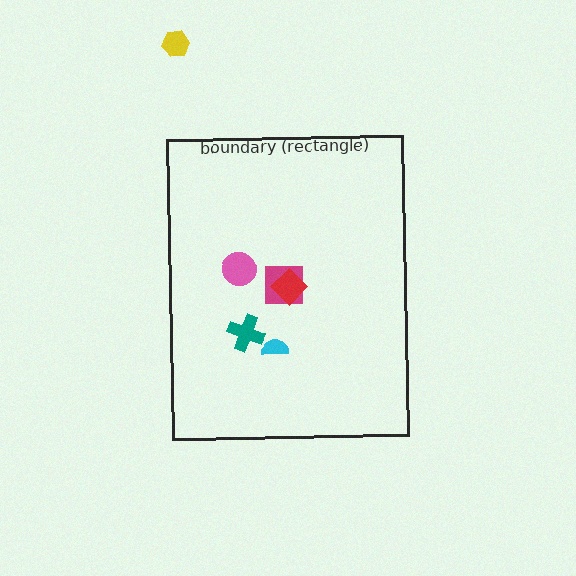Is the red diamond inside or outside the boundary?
Inside.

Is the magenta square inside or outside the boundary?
Inside.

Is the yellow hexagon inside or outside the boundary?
Outside.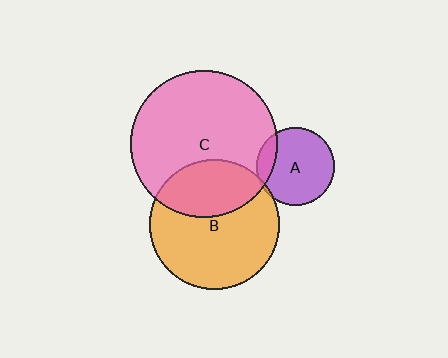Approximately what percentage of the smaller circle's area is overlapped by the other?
Approximately 5%.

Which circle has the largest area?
Circle C (pink).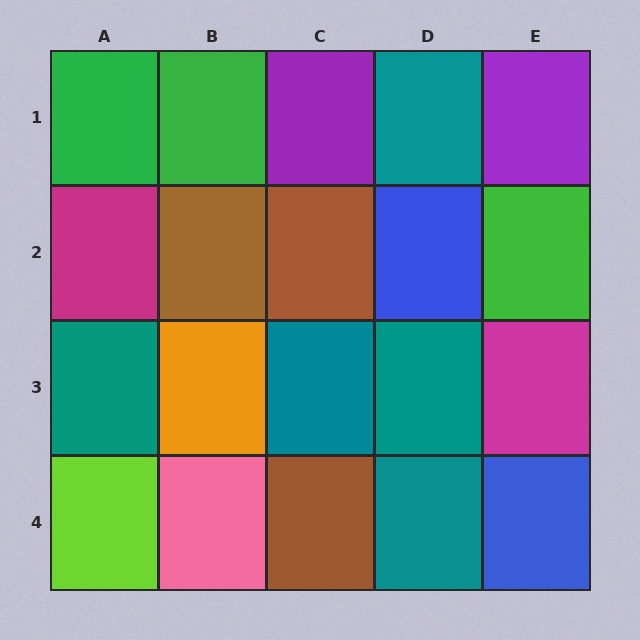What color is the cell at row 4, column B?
Pink.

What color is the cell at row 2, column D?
Blue.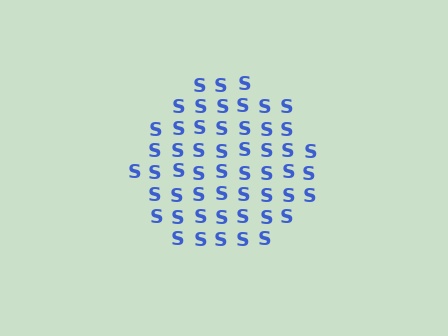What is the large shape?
The large shape is a circle.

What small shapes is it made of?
It is made of small letter S's.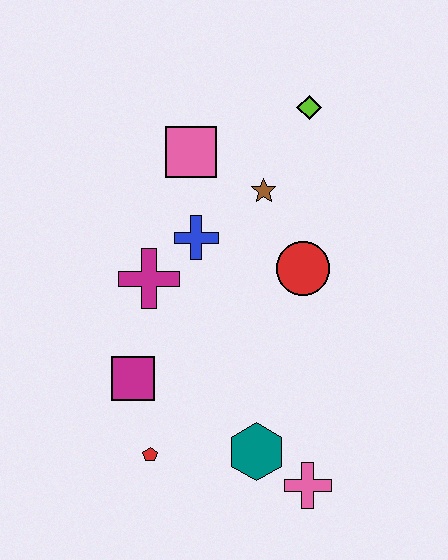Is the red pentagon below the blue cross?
Yes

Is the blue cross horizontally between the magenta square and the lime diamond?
Yes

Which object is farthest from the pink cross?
The lime diamond is farthest from the pink cross.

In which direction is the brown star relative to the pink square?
The brown star is to the right of the pink square.